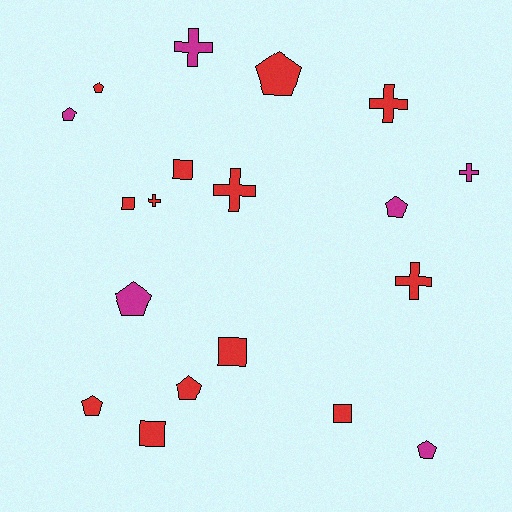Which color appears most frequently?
Red, with 13 objects.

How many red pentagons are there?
There are 4 red pentagons.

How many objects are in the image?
There are 19 objects.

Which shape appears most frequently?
Pentagon, with 8 objects.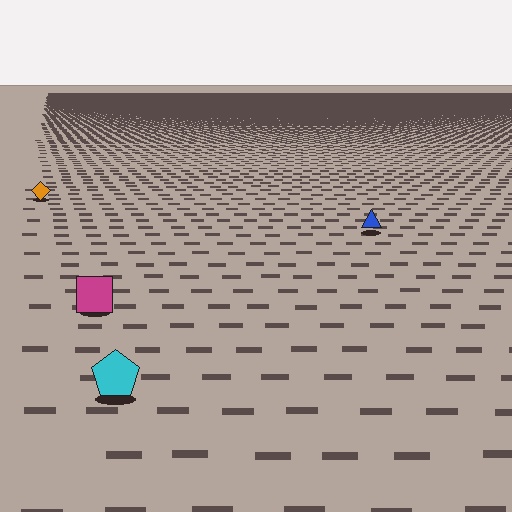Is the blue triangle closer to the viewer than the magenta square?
No. The magenta square is closer — you can tell from the texture gradient: the ground texture is coarser near it.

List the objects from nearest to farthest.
From nearest to farthest: the cyan pentagon, the magenta square, the blue triangle, the orange diamond.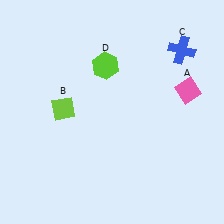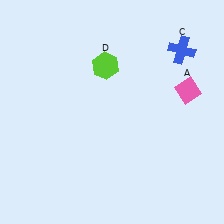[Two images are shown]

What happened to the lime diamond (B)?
The lime diamond (B) was removed in Image 2. It was in the top-left area of Image 1.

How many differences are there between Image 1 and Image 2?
There is 1 difference between the two images.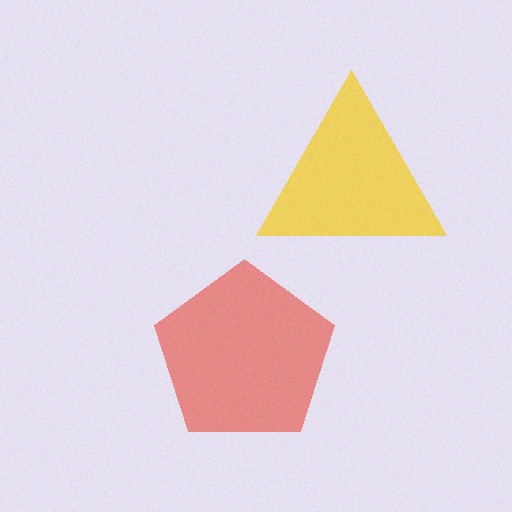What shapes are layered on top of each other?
The layered shapes are: a red pentagon, a yellow triangle.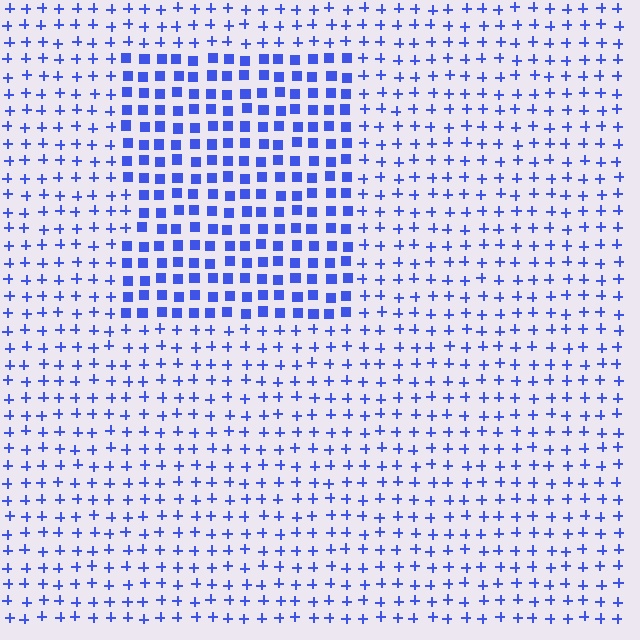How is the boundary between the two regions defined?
The boundary is defined by a change in element shape: squares inside vs. plus signs outside. All elements share the same color and spacing.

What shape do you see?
I see a rectangle.